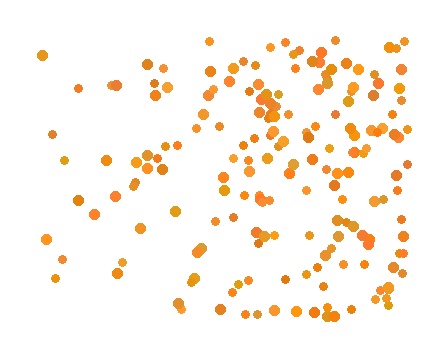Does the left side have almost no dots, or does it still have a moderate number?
Still a moderate number, just noticeably fewer than the right.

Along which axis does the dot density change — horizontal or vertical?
Horizontal.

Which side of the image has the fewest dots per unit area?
The left.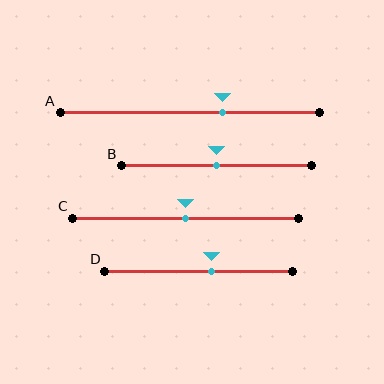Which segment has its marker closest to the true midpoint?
Segment B has its marker closest to the true midpoint.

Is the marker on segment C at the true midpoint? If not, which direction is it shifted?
Yes, the marker on segment C is at the true midpoint.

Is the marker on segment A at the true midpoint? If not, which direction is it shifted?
No, the marker on segment A is shifted to the right by about 13% of the segment length.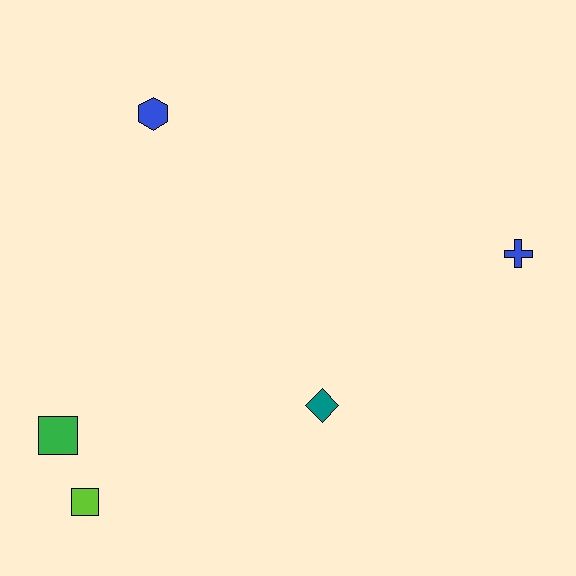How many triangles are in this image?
There are no triangles.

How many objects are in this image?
There are 5 objects.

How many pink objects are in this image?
There are no pink objects.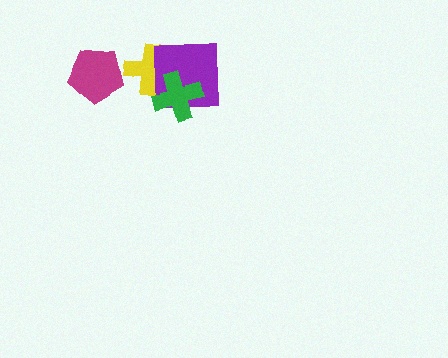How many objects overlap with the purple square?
2 objects overlap with the purple square.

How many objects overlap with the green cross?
2 objects overlap with the green cross.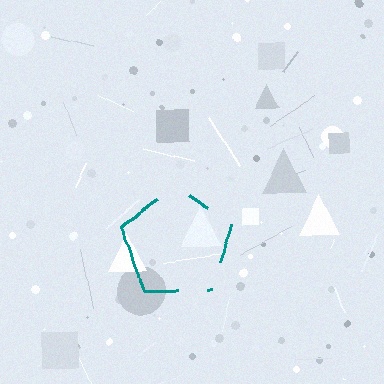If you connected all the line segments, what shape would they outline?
They would outline a pentagon.